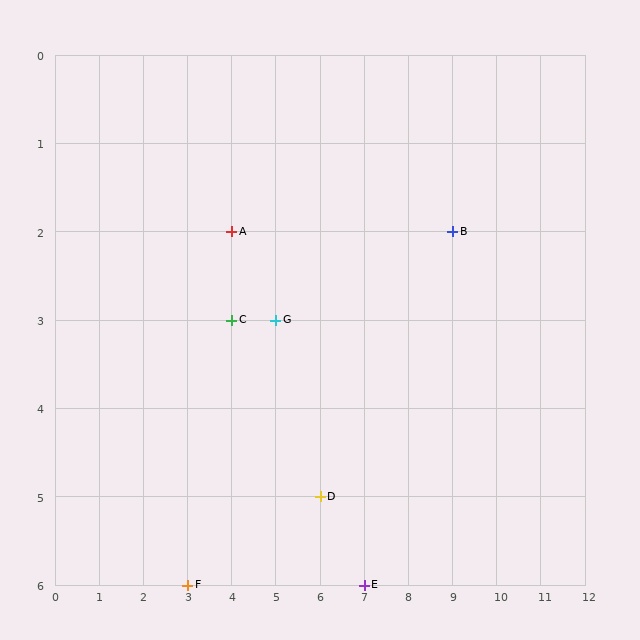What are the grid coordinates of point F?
Point F is at grid coordinates (3, 6).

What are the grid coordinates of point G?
Point G is at grid coordinates (5, 3).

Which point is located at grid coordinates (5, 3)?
Point G is at (5, 3).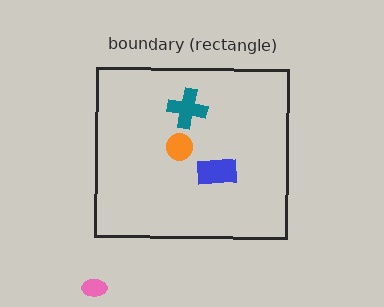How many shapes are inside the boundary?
3 inside, 1 outside.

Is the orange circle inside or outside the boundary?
Inside.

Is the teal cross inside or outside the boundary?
Inside.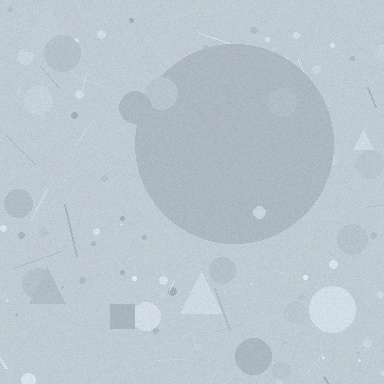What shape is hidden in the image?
A circle is hidden in the image.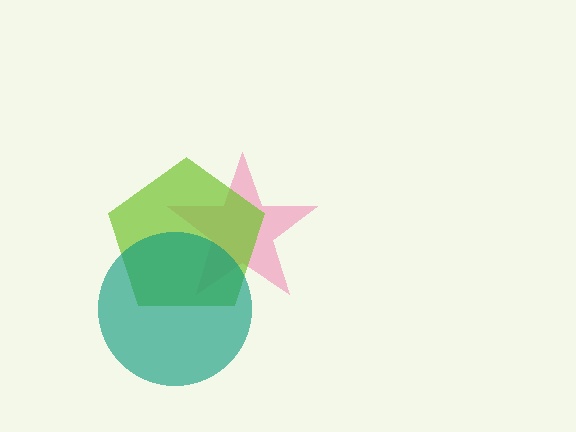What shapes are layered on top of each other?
The layered shapes are: a pink star, a lime pentagon, a teal circle.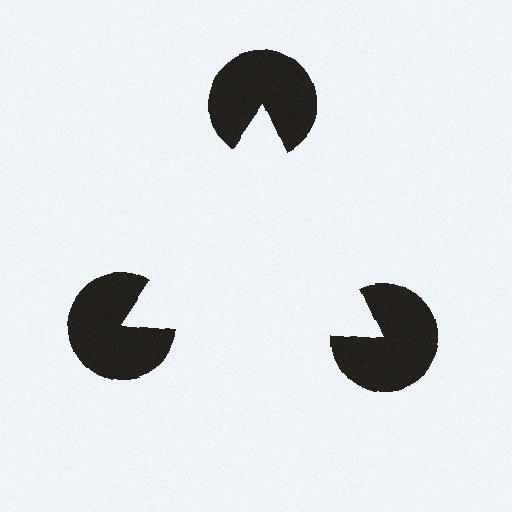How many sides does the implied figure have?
3 sides.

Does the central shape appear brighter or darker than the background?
It typically appears slightly brighter than the background, even though no actual brightness change is drawn.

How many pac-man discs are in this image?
There are 3 — one at each vertex of the illusory triangle.